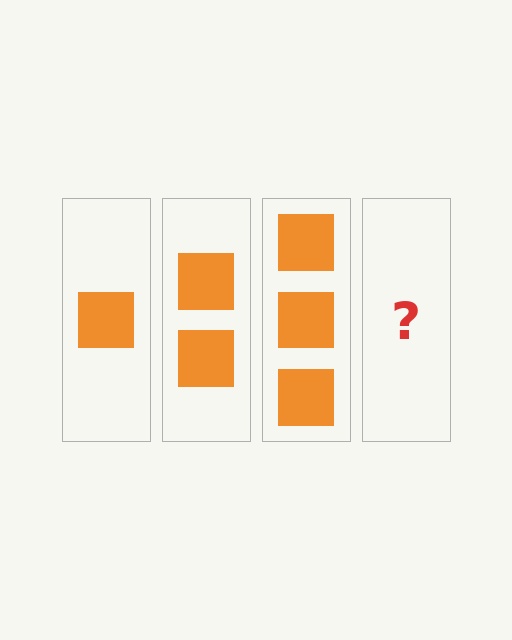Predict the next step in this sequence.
The next step is 4 squares.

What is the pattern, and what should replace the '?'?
The pattern is that each step adds one more square. The '?' should be 4 squares.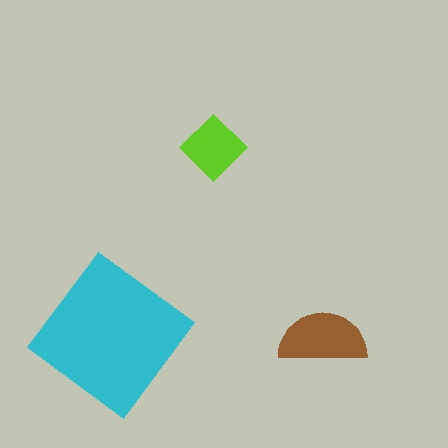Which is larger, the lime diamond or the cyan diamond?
The cyan diamond.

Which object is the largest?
The cyan diamond.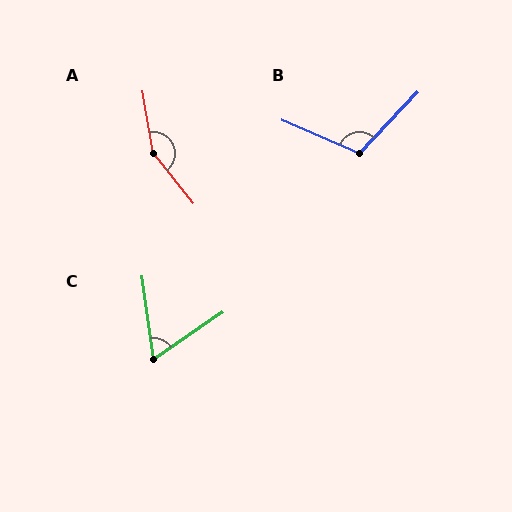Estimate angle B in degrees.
Approximately 110 degrees.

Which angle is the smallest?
C, at approximately 63 degrees.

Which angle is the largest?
A, at approximately 150 degrees.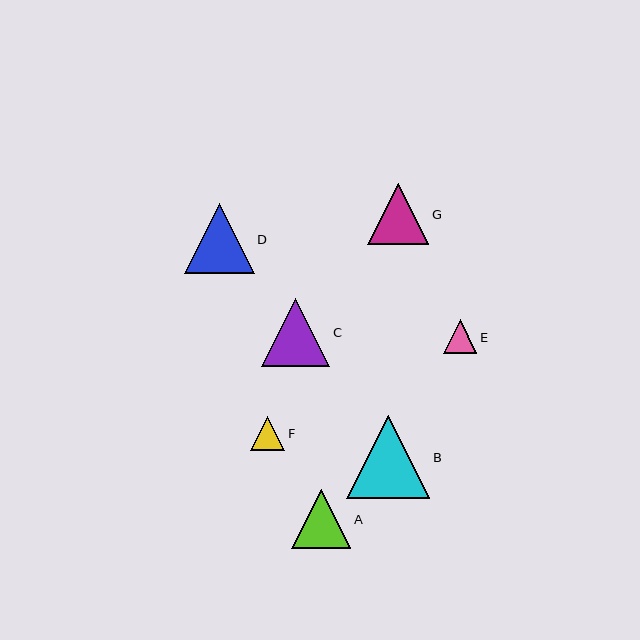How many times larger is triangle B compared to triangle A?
Triangle B is approximately 1.4 times the size of triangle A.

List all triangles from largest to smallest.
From largest to smallest: B, D, C, G, A, F, E.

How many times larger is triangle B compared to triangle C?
Triangle B is approximately 1.2 times the size of triangle C.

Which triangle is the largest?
Triangle B is the largest with a size of approximately 83 pixels.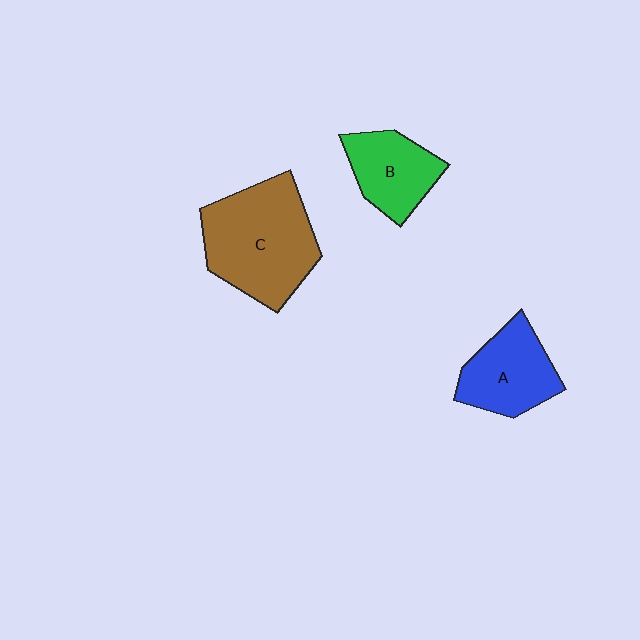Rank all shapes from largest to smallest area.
From largest to smallest: C (brown), A (blue), B (green).